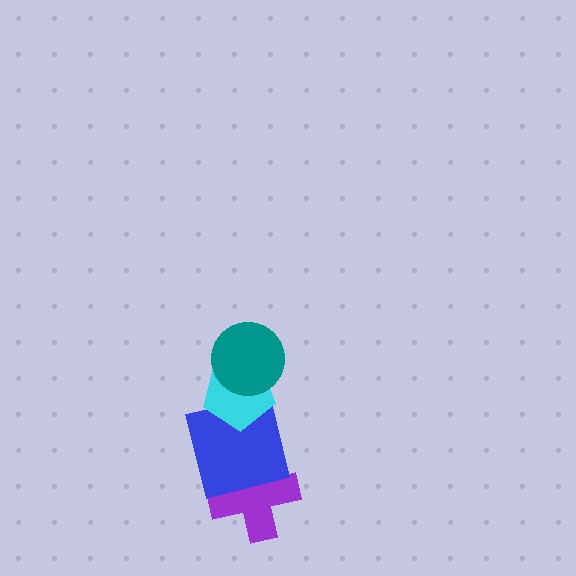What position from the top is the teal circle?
The teal circle is 1st from the top.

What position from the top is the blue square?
The blue square is 3rd from the top.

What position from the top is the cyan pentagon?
The cyan pentagon is 2nd from the top.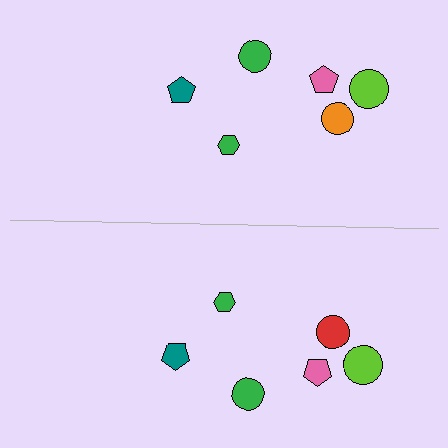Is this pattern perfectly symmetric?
No, the pattern is not perfectly symmetric. The red circle on the bottom side breaks the symmetry — its mirror counterpart is orange.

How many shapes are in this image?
There are 12 shapes in this image.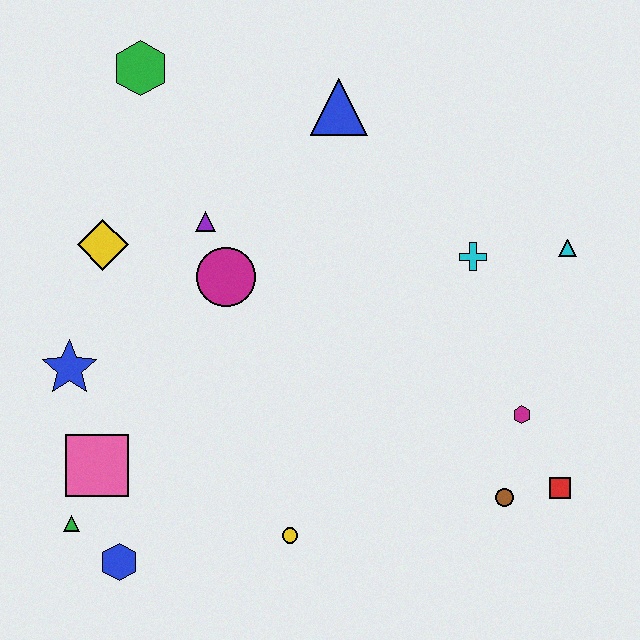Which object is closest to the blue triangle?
The purple triangle is closest to the blue triangle.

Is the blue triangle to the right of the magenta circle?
Yes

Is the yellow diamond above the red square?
Yes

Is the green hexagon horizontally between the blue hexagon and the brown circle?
Yes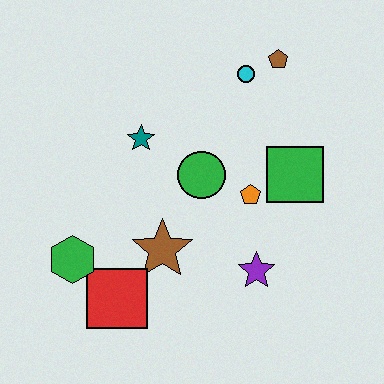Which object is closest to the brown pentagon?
The cyan circle is closest to the brown pentagon.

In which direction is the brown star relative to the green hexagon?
The brown star is to the right of the green hexagon.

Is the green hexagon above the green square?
No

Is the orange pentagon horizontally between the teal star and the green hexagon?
No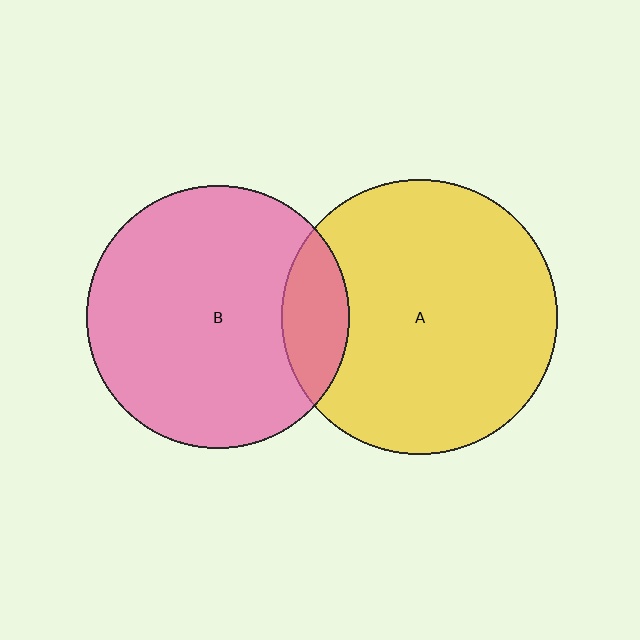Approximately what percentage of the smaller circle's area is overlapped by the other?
Approximately 15%.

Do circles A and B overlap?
Yes.